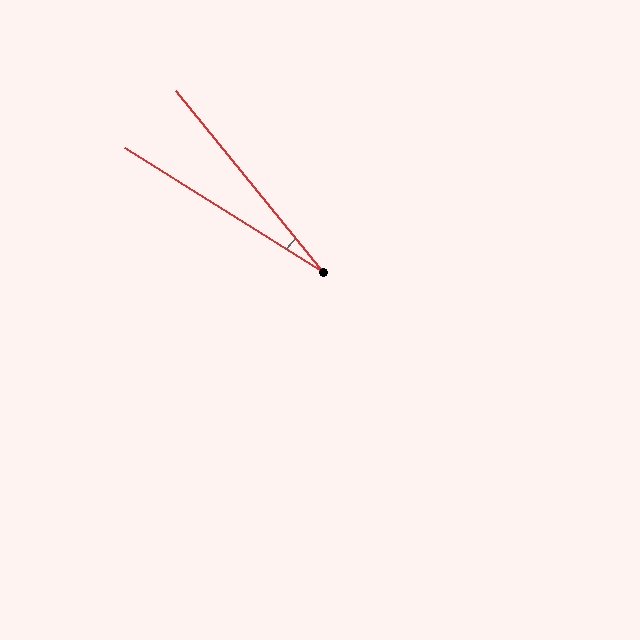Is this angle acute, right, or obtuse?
It is acute.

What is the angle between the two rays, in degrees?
Approximately 19 degrees.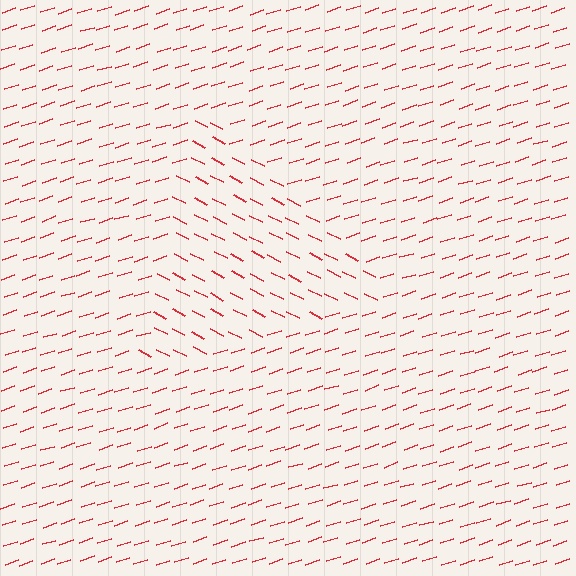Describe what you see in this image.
The image is filled with small red line segments. A triangle region in the image has lines oriented differently from the surrounding lines, creating a visible texture boundary.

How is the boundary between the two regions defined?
The boundary is defined purely by a change in line orientation (approximately 45 degrees difference). All lines are the same color and thickness.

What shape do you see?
I see a triangle.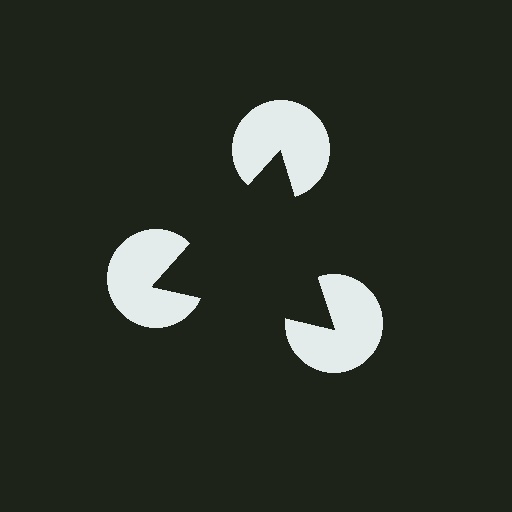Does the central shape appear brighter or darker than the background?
It typically appears slightly darker than the background, even though no actual brightness change is drawn.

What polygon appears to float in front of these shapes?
An illusory triangle — its edges are inferred from the aligned wedge cuts in the pac-man discs, not physically drawn.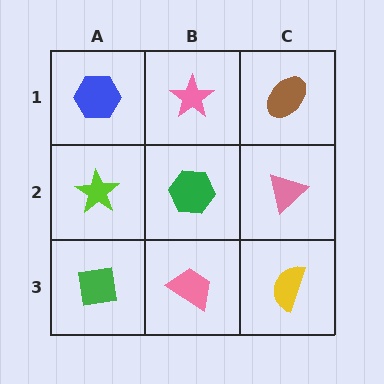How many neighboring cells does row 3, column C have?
2.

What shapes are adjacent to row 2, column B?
A pink star (row 1, column B), a pink trapezoid (row 3, column B), a lime star (row 2, column A), a pink triangle (row 2, column C).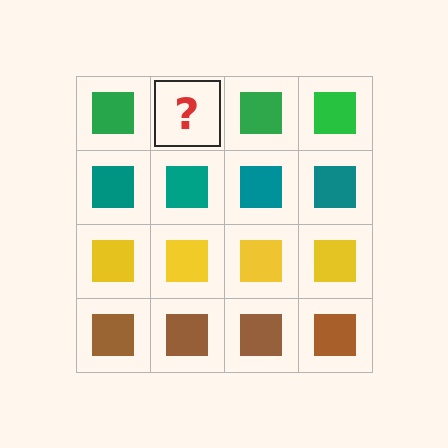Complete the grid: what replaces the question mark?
The question mark should be replaced with a green square.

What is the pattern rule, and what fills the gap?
The rule is that each row has a consistent color. The gap should be filled with a green square.